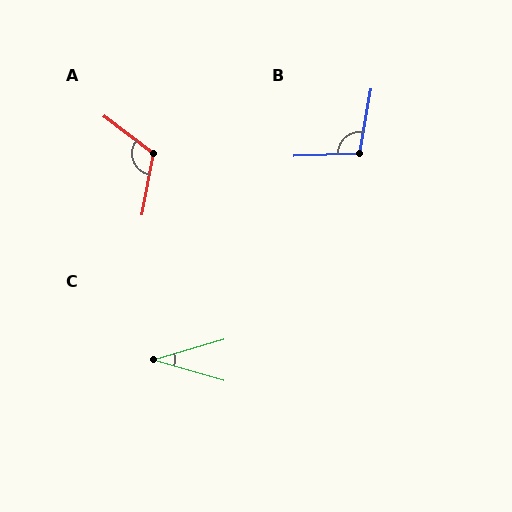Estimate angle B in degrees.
Approximately 102 degrees.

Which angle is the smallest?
C, at approximately 32 degrees.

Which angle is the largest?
A, at approximately 117 degrees.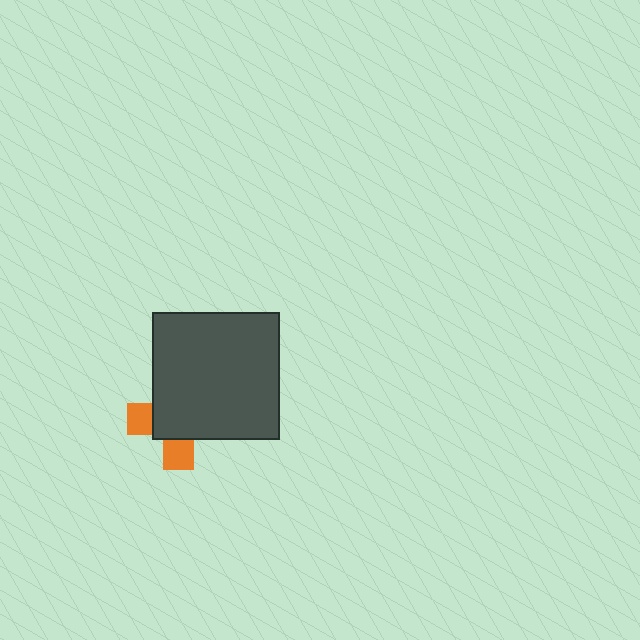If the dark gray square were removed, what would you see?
You would see the complete orange cross.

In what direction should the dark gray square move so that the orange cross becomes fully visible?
The dark gray square should move toward the upper-right. That is the shortest direction to clear the overlap and leave the orange cross fully visible.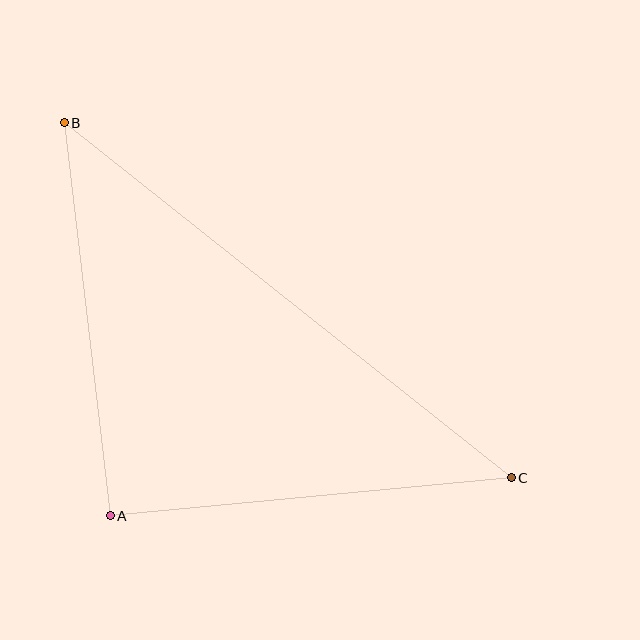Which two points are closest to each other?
Points A and B are closest to each other.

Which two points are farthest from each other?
Points B and C are farthest from each other.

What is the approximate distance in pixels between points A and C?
The distance between A and C is approximately 403 pixels.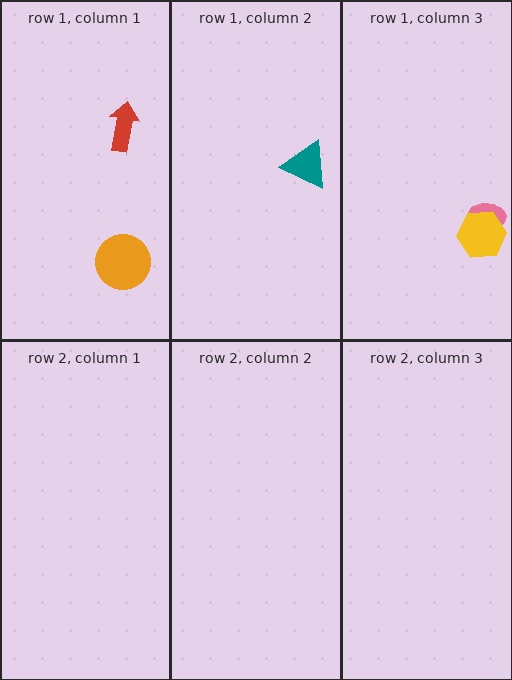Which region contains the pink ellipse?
The row 1, column 3 region.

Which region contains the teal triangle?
The row 1, column 2 region.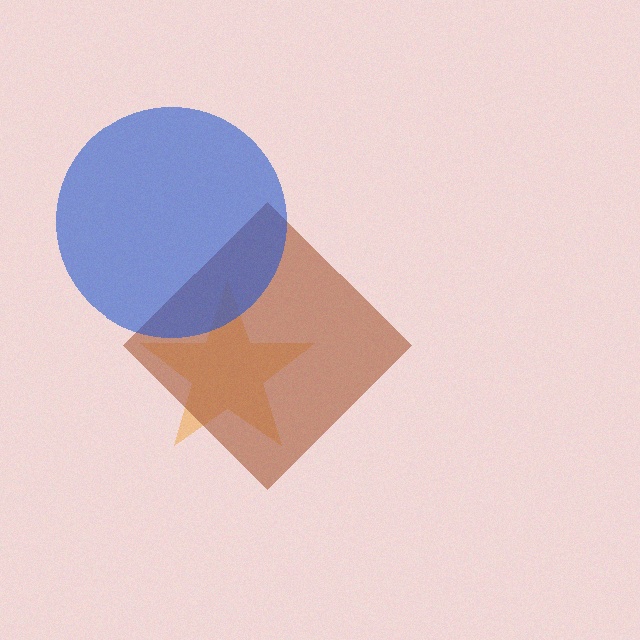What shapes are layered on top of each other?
The layered shapes are: an orange star, a brown diamond, a blue circle.